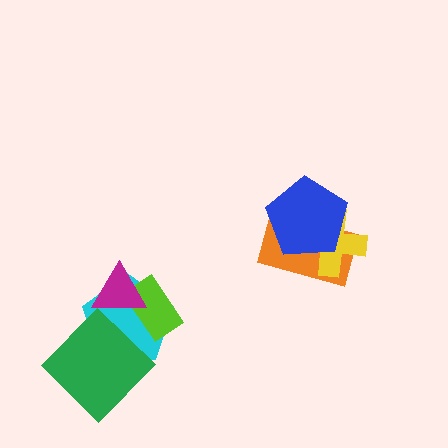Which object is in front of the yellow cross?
The blue pentagon is in front of the yellow cross.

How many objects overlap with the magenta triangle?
2 objects overlap with the magenta triangle.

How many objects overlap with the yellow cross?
2 objects overlap with the yellow cross.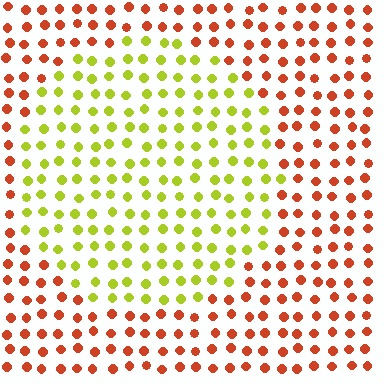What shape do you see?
I see a circle.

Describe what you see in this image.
The image is filled with small red elements in a uniform arrangement. A circle-shaped region is visible where the elements are tinted to a slightly different hue, forming a subtle color boundary.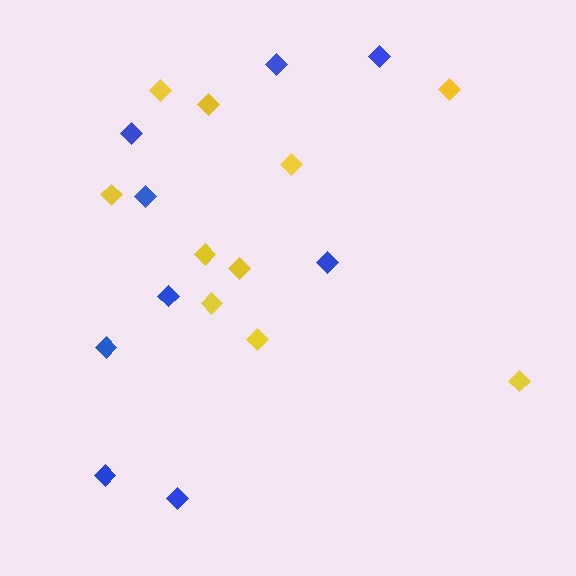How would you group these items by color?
There are 2 groups: one group of yellow diamonds (10) and one group of blue diamonds (9).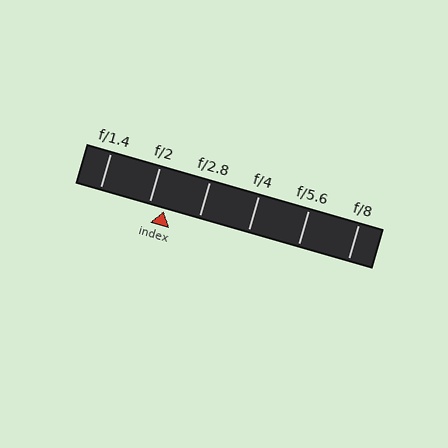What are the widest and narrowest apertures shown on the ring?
The widest aperture shown is f/1.4 and the narrowest is f/8.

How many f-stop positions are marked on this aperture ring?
There are 6 f-stop positions marked.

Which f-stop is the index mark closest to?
The index mark is closest to f/2.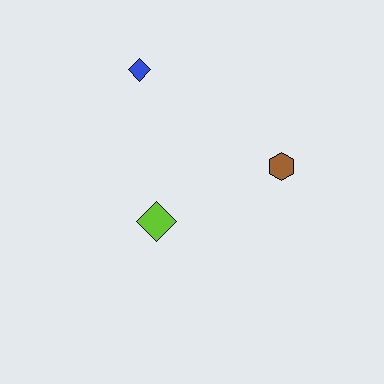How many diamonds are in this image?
There are 2 diamonds.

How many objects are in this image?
There are 3 objects.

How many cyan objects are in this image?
There are no cyan objects.